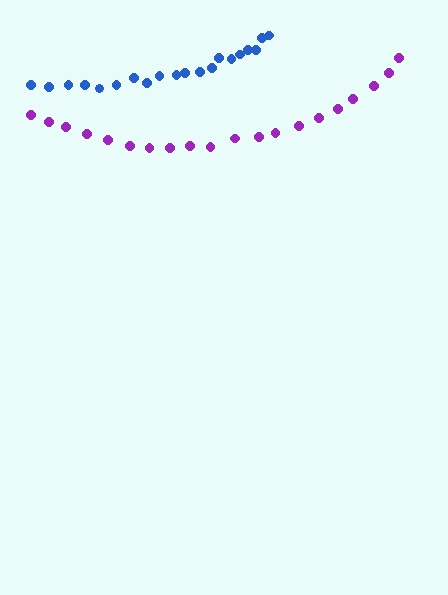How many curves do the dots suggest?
There are 2 distinct paths.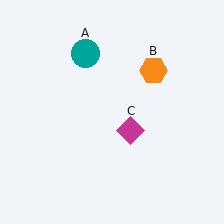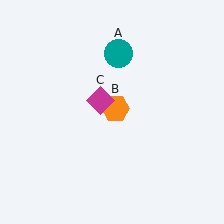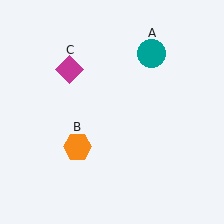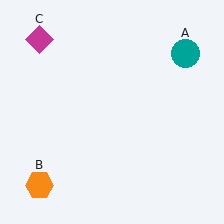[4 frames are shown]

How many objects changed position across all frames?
3 objects changed position: teal circle (object A), orange hexagon (object B), magenta diamond (object C).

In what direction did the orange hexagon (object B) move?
The orange hexagon (object B) moved down and to the left.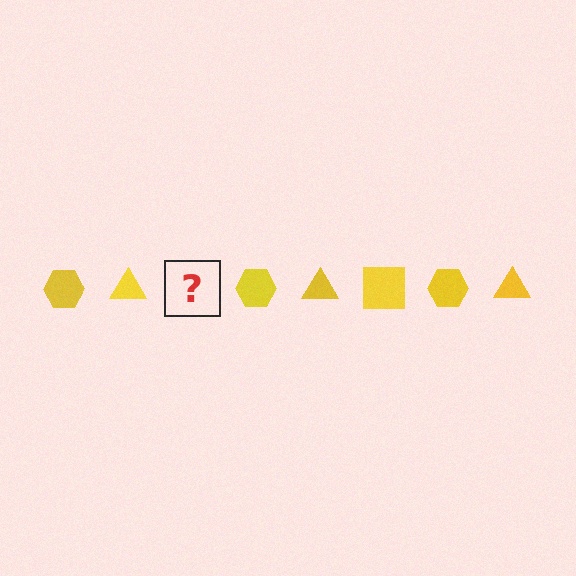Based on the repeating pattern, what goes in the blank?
The blank should be a yellow square.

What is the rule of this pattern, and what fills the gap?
The rule is that the pattern cycles through hexagon, triangle, square shapes in yellow. The gap should be filled with a yellow square.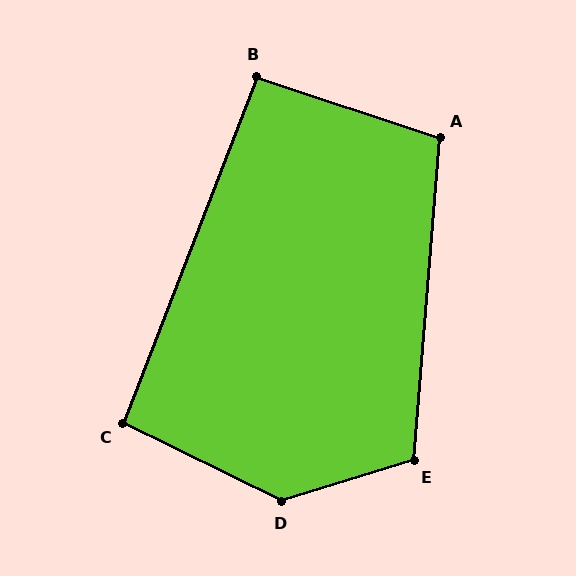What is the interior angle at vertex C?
Approximately 95 degrees (obtuse).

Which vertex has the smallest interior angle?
B, at approximately 93 degrees.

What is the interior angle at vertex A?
Approximately 104 degrees (obtuse).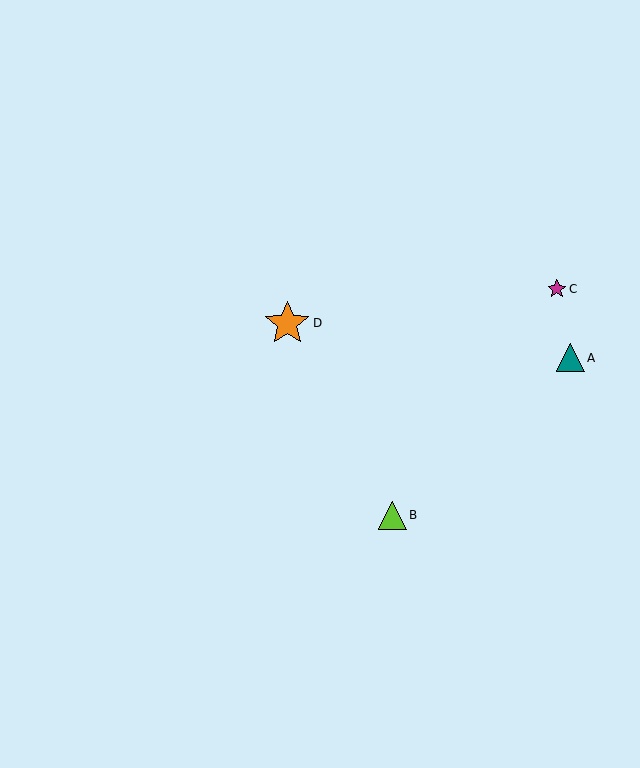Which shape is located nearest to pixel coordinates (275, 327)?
The orange star (labeled D) at (287, 323) is nearest to that location.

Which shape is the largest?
The orange star (labeled D) is the largest.